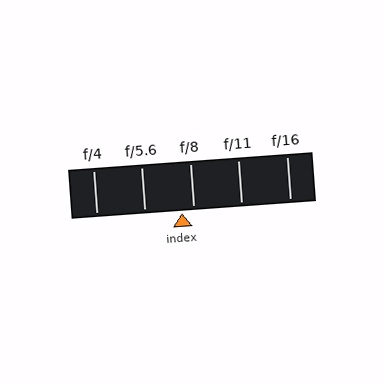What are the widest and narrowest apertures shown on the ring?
The widest aperture shown is f/4 and the narrowest is f/16.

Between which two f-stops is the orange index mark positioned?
The index mark is between f/5.6 and f/8.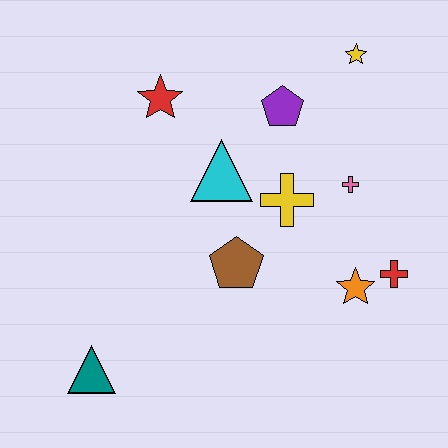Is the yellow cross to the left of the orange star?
Yes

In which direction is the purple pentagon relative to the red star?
The purple pentagon is to the right of the red star.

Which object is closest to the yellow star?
The purple pentagon is closest to the yellow star.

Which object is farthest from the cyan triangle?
The teal triangle is farthest from the cyan triangle.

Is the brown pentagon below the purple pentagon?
Yes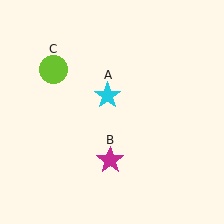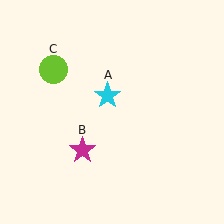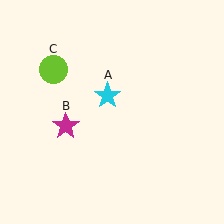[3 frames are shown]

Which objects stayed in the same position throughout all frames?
Cyan star (object A) and lime circle (object C) remained stationary.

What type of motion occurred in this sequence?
The magenta star (object B) rotated clockwise around the center of the scene.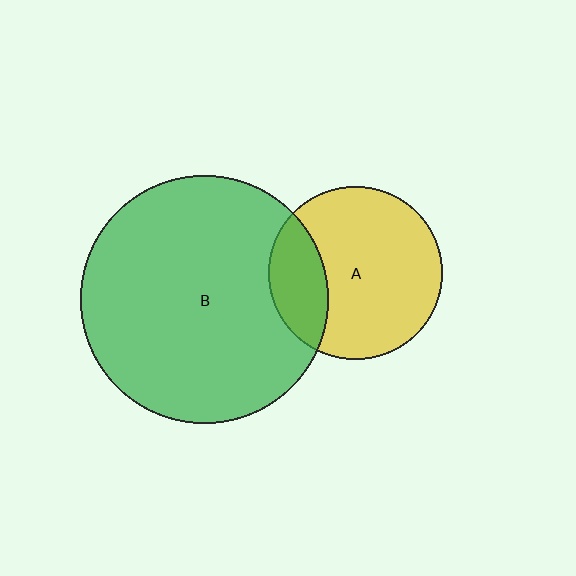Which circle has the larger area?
Circle B (green).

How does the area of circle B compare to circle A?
Approximately 2.0 times.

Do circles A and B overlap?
Yes.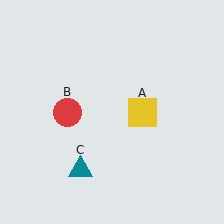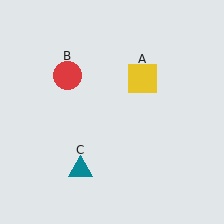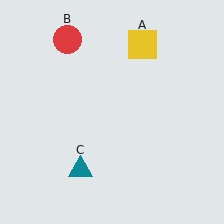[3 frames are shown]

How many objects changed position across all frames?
2 objects changed position: yellow square (object A), red circle (object B).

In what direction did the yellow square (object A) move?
The yellow square (object A) moved up.